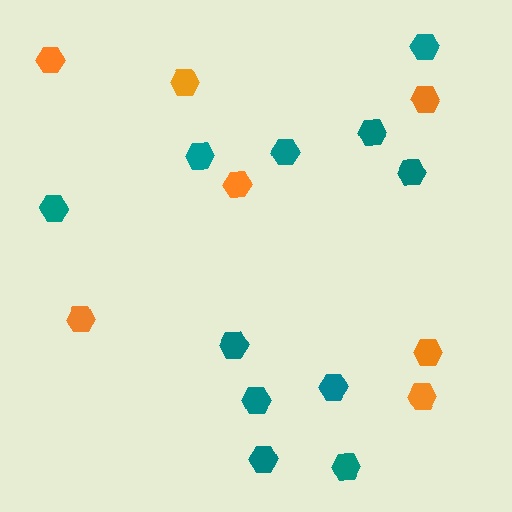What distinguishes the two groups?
There are 2 groups: one group of orange hexagons (7) and one group of teal hexagons (11).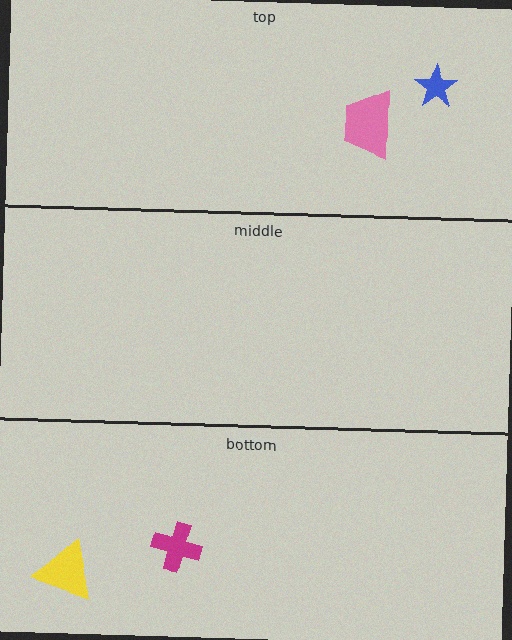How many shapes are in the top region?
2.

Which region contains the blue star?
The top region.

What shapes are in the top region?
The pink trapezoid, the blue star.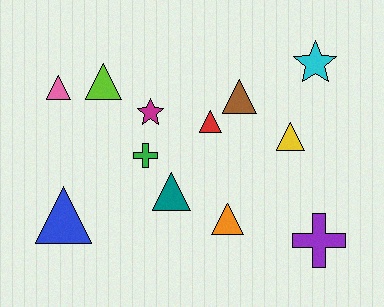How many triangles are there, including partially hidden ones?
There are 8 triangles.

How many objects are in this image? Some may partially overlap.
There are 12 objects.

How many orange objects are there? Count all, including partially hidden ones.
There is 1 orange object.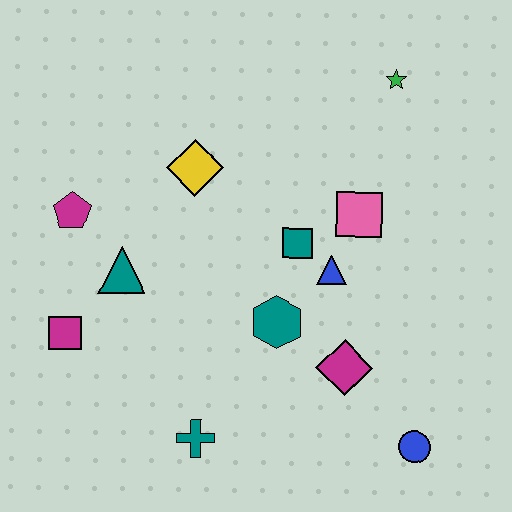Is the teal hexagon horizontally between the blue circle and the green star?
No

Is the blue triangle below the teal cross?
No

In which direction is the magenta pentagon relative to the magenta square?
The magenta pentagon is above the magenta square.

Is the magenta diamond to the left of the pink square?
Yes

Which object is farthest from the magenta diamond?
The magenta pentagon is farthest from the magenta diamond.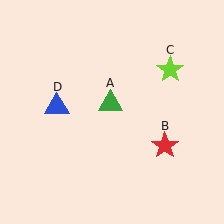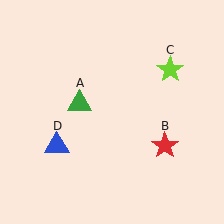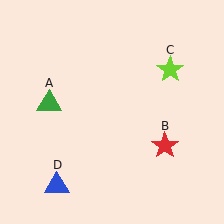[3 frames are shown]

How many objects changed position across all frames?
2 objects changed position: green triangle (object A), blue triangle (object D).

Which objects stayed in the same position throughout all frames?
Red star (object B) and lime star (object C) remained stationary.